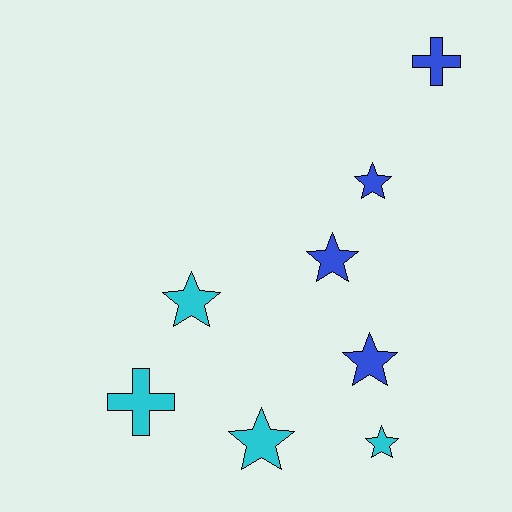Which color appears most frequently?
Cyan, with 4 objects.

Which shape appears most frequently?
Star, with 6 objects.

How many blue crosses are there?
There is 1 blue cross.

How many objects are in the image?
There are 8 objects.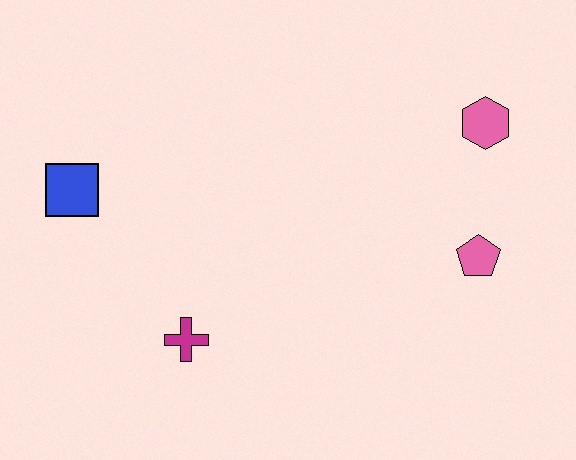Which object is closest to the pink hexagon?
The pink pentagon is closest to the pink hexagon.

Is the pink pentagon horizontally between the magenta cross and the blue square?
No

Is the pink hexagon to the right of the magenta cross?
Yes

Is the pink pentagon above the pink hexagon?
No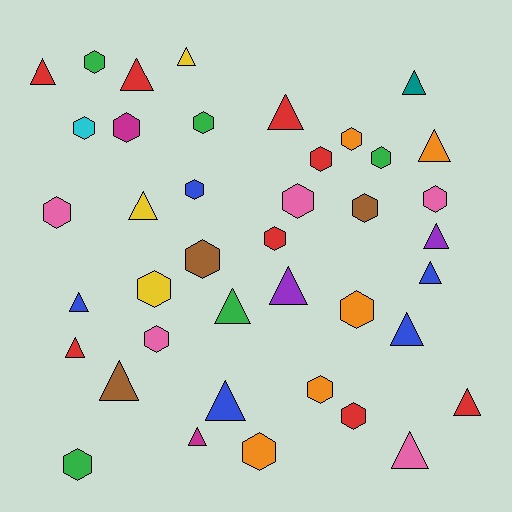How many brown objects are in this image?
There are 3 brown objects.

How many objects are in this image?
There are 40 objects.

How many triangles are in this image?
There are 19 triangles.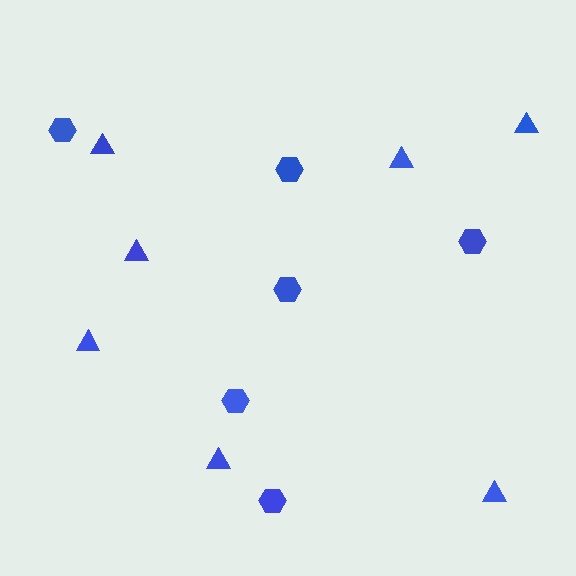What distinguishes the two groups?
There are 2 groups: one group of triangles (7) and one group of hexagons (6).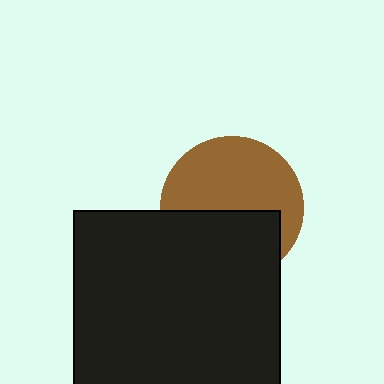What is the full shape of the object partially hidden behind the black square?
The partially hidden object is a brown circle.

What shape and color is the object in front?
The object in front is a black square.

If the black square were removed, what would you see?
You would see the complete brown circle.